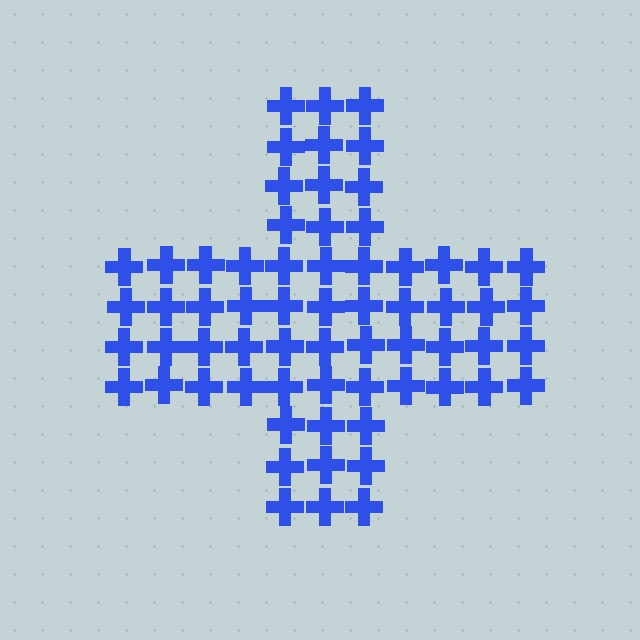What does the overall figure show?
The overall figure shows a cross.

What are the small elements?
The small elements are crosses.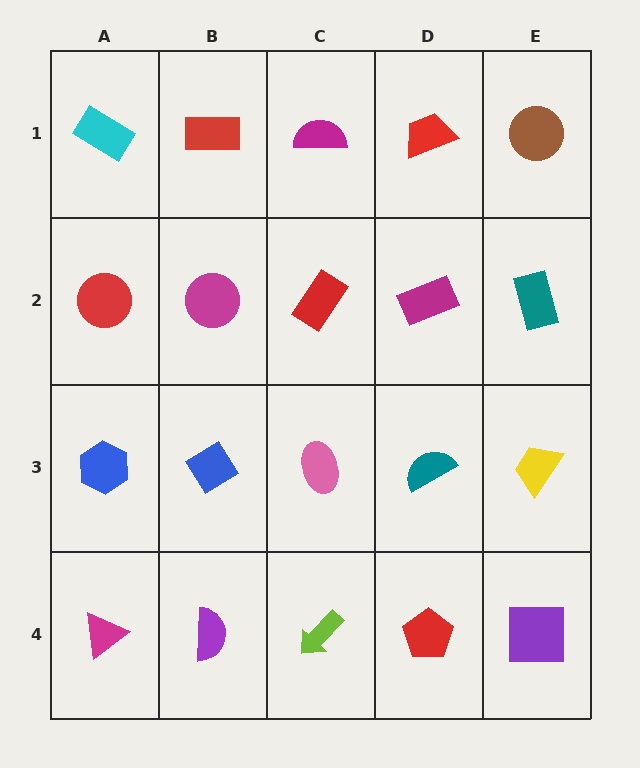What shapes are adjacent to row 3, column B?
A magenta circle (row 2, column B), a purple semicircle (row 4, column B), a blue hexagon (row 3, column A), a pink ellipse (row 3, column C).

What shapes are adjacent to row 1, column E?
A teal rectangle (row 2, column E), a red trapezoid (row 1, column D).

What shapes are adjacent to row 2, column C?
A magenta semicircle (row 1, column C), a pink ellipse (row 3, column C), a magenta circle (row 2, column B), a magenta rectangle (row 2, column D).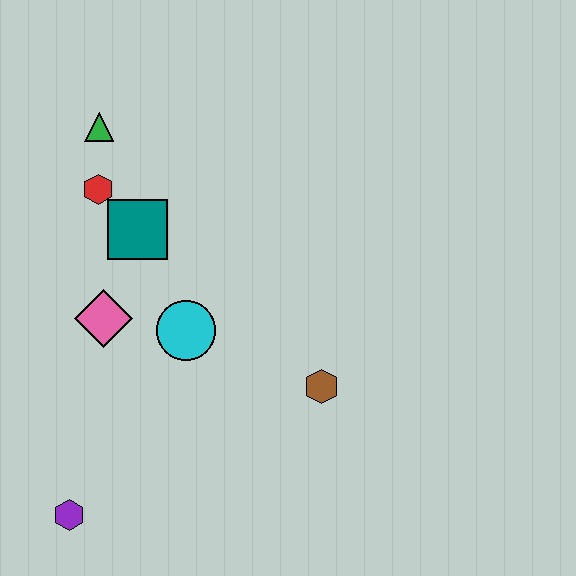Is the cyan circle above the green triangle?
No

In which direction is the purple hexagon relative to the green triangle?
The purple hexagon is below the green triangle.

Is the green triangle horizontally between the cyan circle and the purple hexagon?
Yes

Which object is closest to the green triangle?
The red hexagon is closest to the green triangle.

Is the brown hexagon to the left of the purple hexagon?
No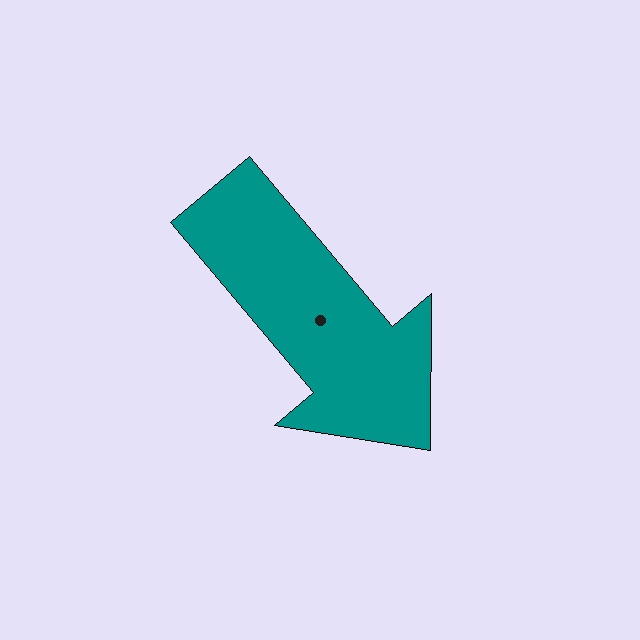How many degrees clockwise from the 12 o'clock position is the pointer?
Approximately 140 degrees.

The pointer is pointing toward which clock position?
Roughly 5 o'clock.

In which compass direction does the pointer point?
Southeast.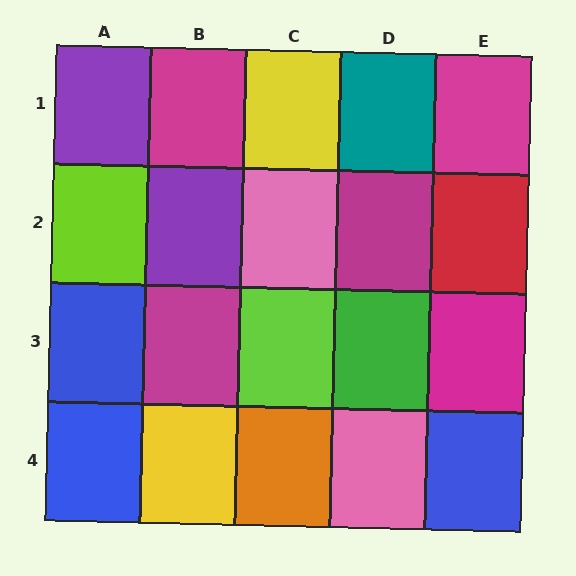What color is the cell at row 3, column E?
Magenta.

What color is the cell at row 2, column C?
Pink.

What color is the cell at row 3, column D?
Green.